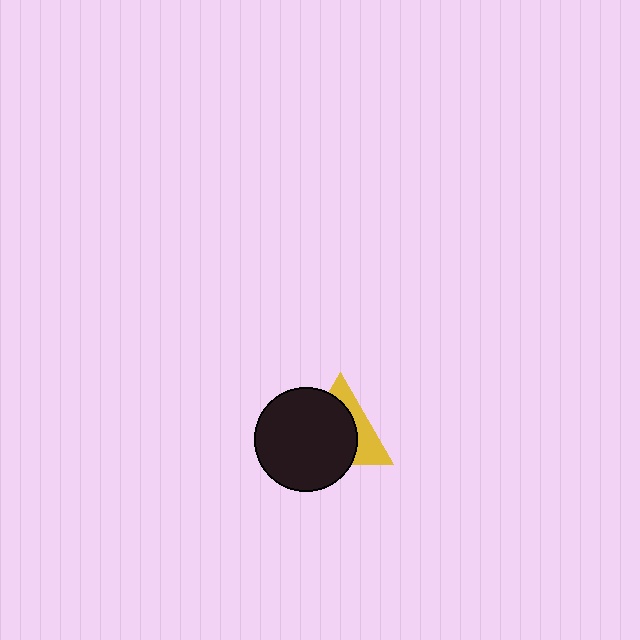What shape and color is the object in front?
The object in front is a black circle.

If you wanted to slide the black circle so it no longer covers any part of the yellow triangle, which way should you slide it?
Slide it toward the lower-left — that is the most direct way to separate the two shapes.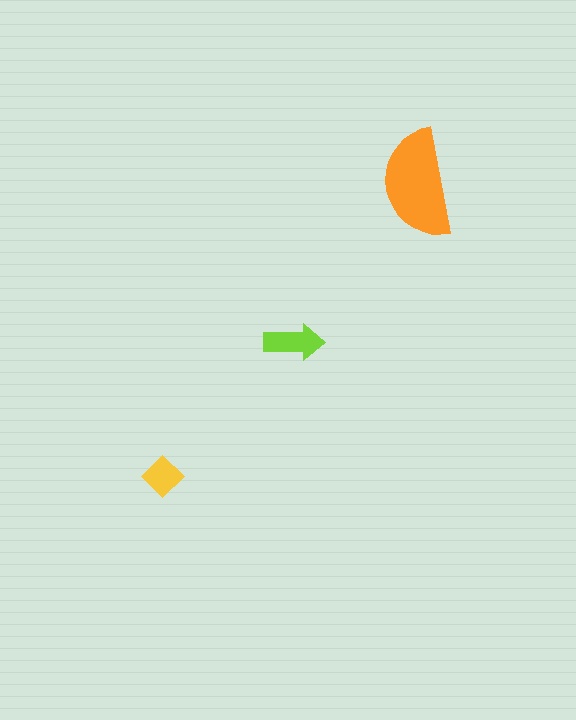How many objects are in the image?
There are 3 objects in the image.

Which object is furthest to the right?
The orange semicircle is rightmost.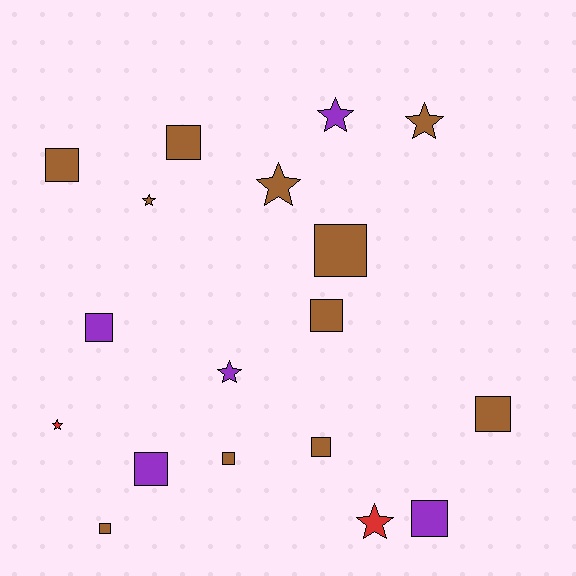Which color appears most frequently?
Brown, with 11 objects.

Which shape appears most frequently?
Square, with 11 objects.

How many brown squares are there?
There are 8 brown squares.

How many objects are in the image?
There are 18 objects.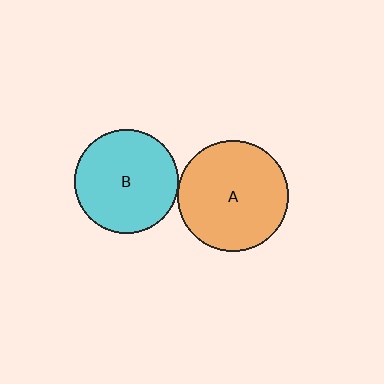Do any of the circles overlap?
No, none of the circles overlap.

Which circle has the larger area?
Circle A (orange).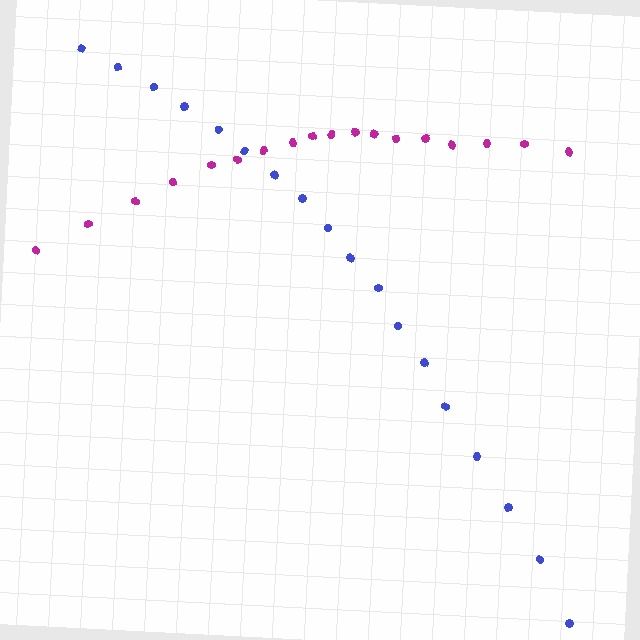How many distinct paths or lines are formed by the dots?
There are 2 distinct paths.